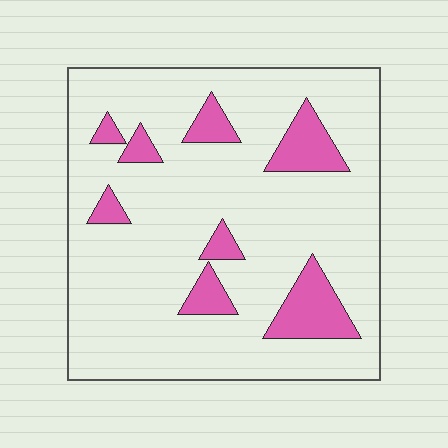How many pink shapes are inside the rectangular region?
8.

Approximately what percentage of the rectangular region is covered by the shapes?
Approximately 15%.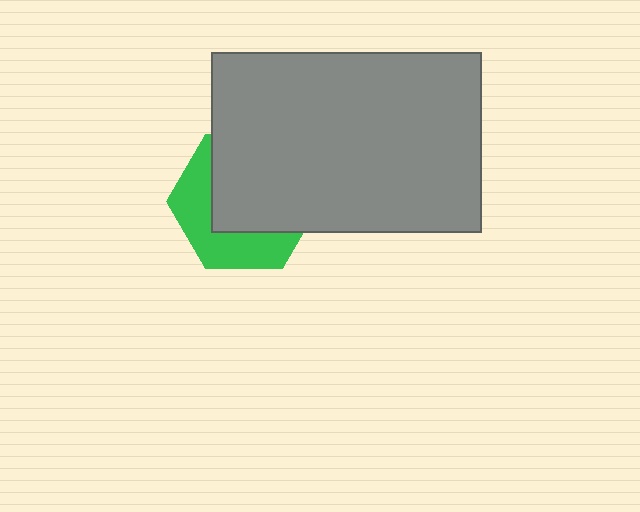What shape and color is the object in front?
The object in front is a gray rectangle.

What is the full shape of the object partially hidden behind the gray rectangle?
The partially hidden object is a green hexagon.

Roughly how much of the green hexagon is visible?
A small part of it is visible (roughly 41%).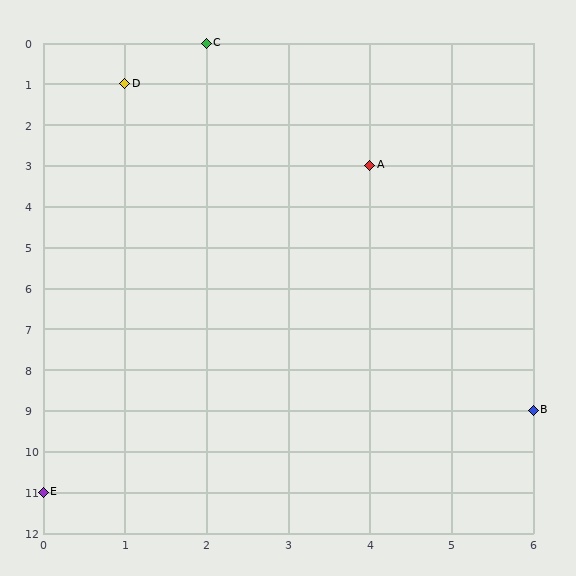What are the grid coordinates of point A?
Point A is at grid coordinates (4, 3).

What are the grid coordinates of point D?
Point D is at grid coordinates (1, 1).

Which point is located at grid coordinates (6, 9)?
Point B is at (6, 9).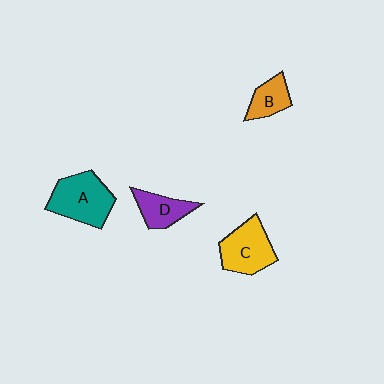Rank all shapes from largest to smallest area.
From largest to smallest: A (teal), C (yellow), D (purple), B (orange).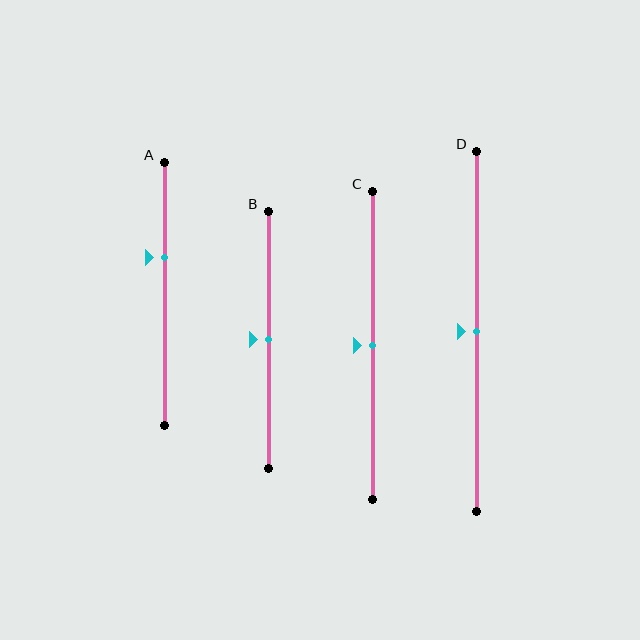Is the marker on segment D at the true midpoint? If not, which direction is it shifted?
Yes, the marker on segment D is at the true midpoint.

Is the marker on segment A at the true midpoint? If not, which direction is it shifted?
No, the marker on segment A is shifted upward by about 14% of the segment length.